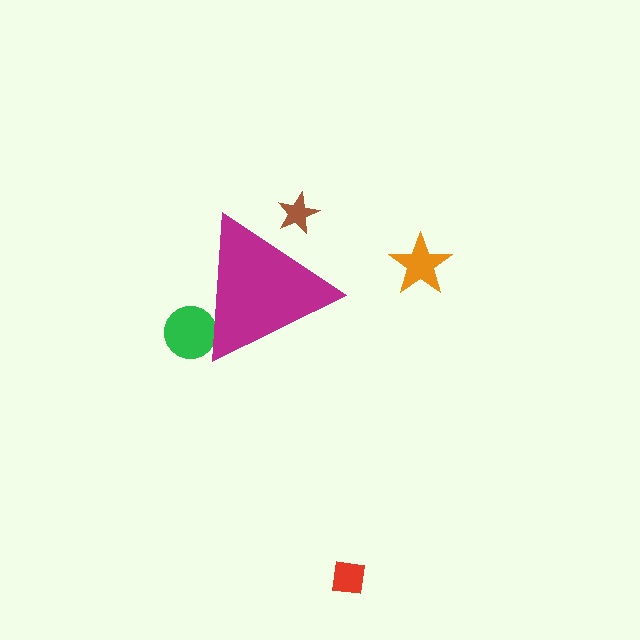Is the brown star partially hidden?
Yes, the brown star is partially hidden behind the magenta triangle.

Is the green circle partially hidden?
Yes, the green circle is partially hidden behind the magenta triangle.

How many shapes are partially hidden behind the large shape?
2 shapes are partially hidden.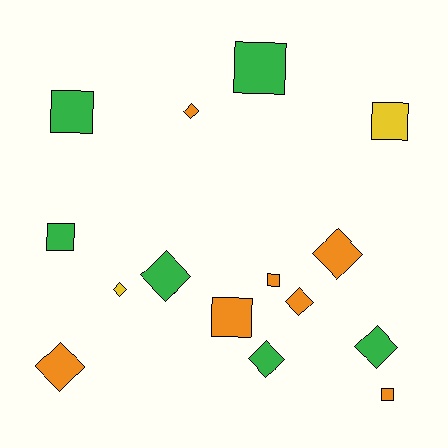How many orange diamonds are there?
There are 4 orange diamonds.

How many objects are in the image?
There are 15 objects.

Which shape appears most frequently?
Diamond, with 8 objects.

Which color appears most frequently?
Orange, with 7 objects.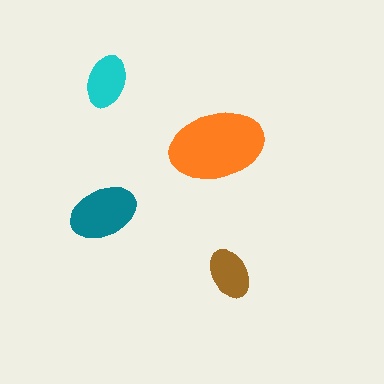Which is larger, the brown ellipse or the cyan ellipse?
The cyan one.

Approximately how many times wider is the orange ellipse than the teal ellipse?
About 1.5 times wider.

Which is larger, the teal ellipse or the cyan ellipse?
The teal one.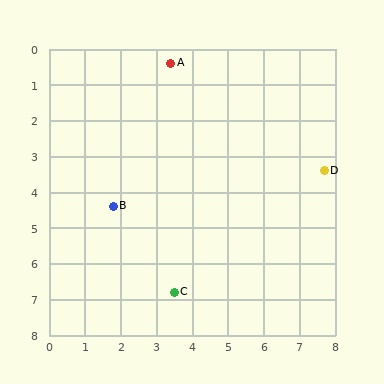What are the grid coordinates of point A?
Point A is at approximately (3.4, 0.4).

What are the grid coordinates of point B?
Point B is at approximately (1.8, 4.4).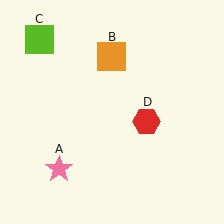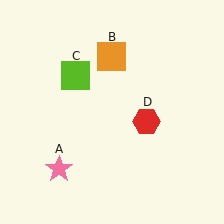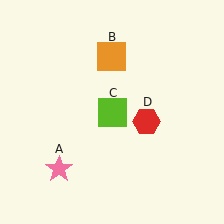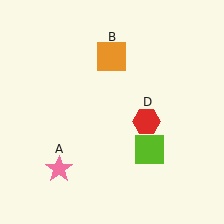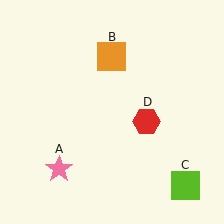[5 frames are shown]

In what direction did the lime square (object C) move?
The lime square (object C) moved down and to the right.